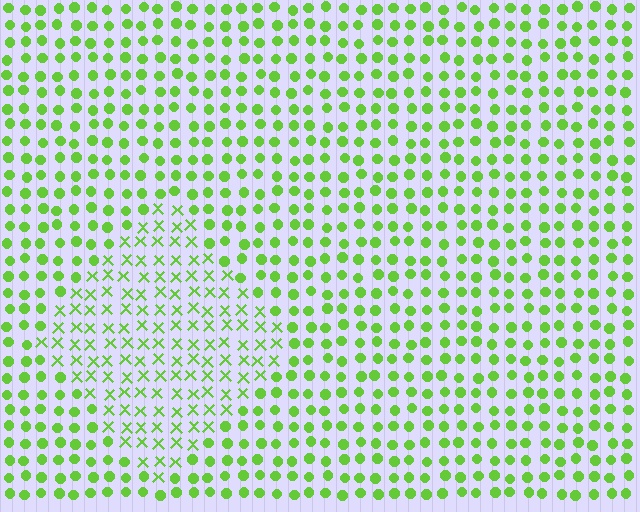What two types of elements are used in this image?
The image uses X marks inside the diamond region and circles outside it.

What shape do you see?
I see a diamond.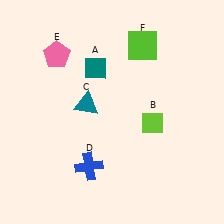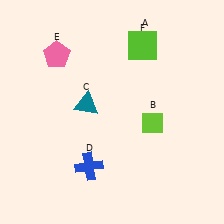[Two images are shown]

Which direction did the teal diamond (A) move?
The teal diamond (A) moved right.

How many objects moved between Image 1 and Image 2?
1 object moved between the two images.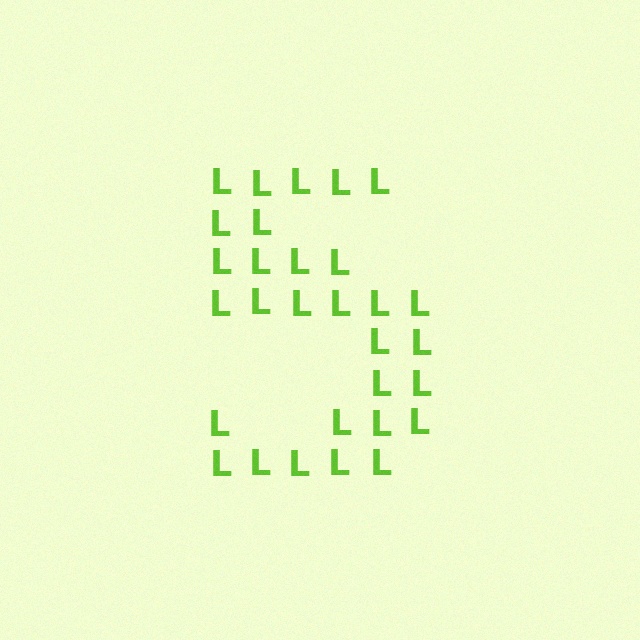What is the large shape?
The large shape is the digit 5.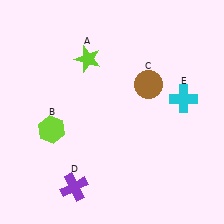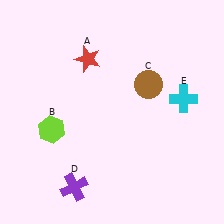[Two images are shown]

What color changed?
The star (A) changed from lime in Image 1 to red in Image 2.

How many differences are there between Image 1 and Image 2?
There is 1 difference between the two images.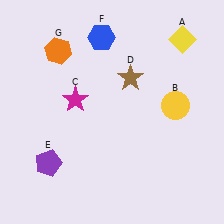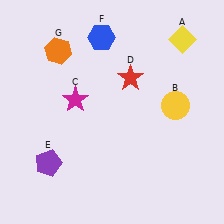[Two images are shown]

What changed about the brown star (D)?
In Image 1, D is brown. In Image 2, it changed to red.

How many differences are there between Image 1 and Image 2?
There is 1 difference between the two images.